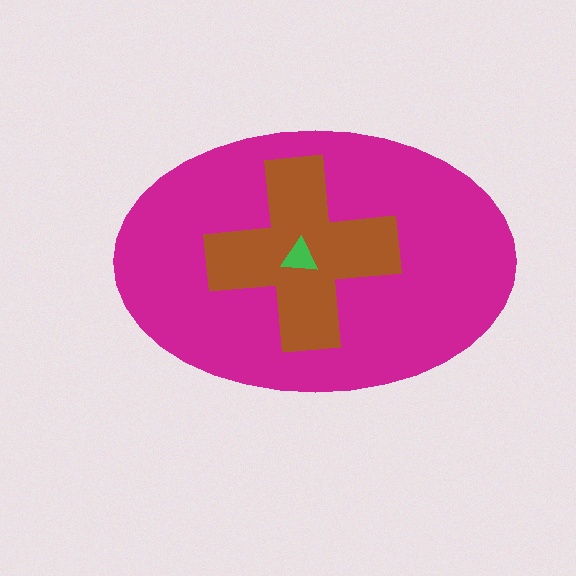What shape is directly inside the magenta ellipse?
The brown cross.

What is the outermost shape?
The magenta ellipse.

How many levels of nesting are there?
3.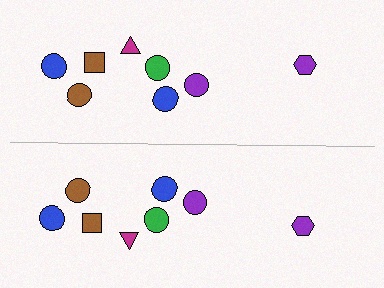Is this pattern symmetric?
Yes, this pattern has bilateral (reflection) symmetry.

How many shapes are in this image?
There are 16 shapes in this image.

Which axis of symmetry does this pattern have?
The pattern has a horizontal axis of symmetry running through the center of the image.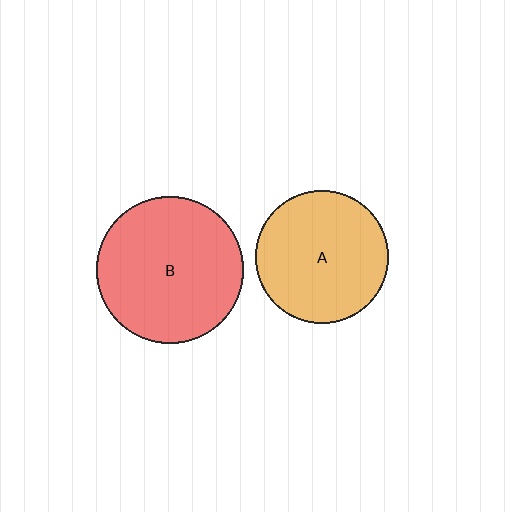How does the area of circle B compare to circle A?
Approximately 1.2 times.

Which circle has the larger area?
Circle B (red).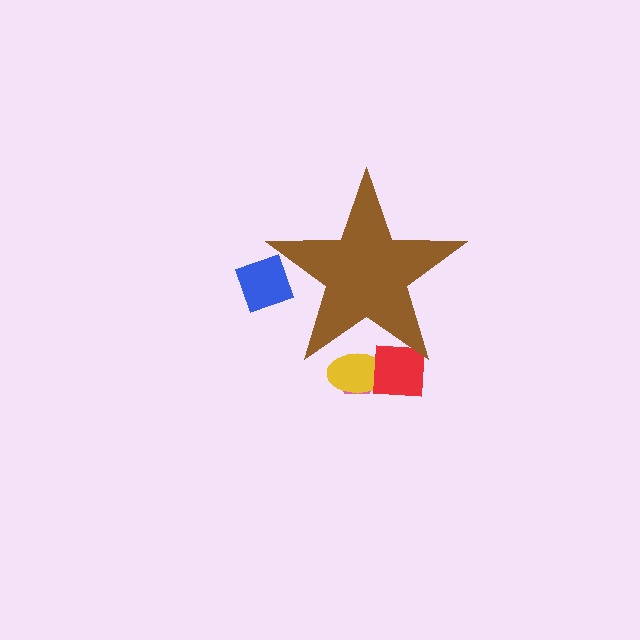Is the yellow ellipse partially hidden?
Yes, the yellow ellipse is partially hidden behind the brown star.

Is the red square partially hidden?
Yes, the red square is partially hidden behind the brown star.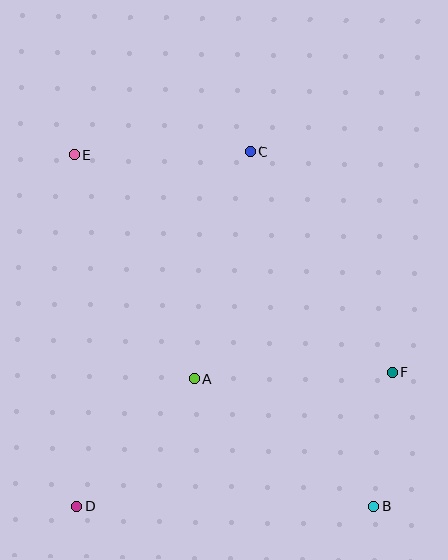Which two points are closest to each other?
Points B and F are closest to each other.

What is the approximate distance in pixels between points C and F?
The distance between C and F is approximately 262 pixels.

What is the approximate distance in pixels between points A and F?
The distance between A and F is approximately 198 pixels.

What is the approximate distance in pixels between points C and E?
The distance between C and E is approximately 176 pixels.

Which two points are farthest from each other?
Points B and E are farthest from each other.